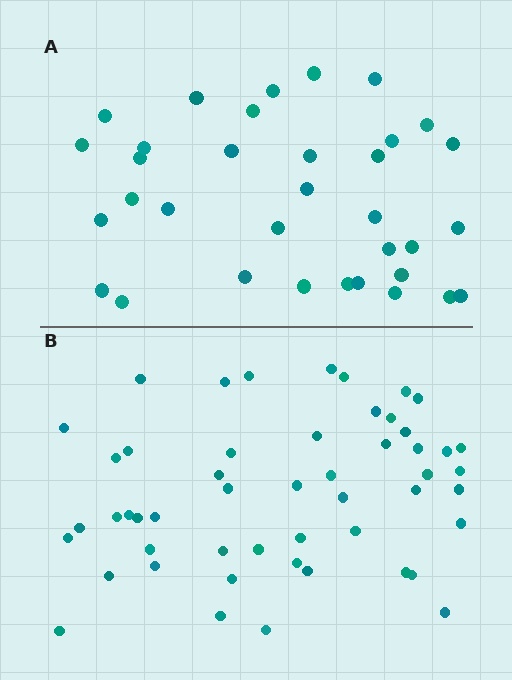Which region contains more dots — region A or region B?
Region B (the bottom region) has more dots.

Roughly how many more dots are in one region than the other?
Region B has approximately 15 more dots than region A.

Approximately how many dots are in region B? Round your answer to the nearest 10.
About 50 dots. (The exact count is 51, which rounds to 50.)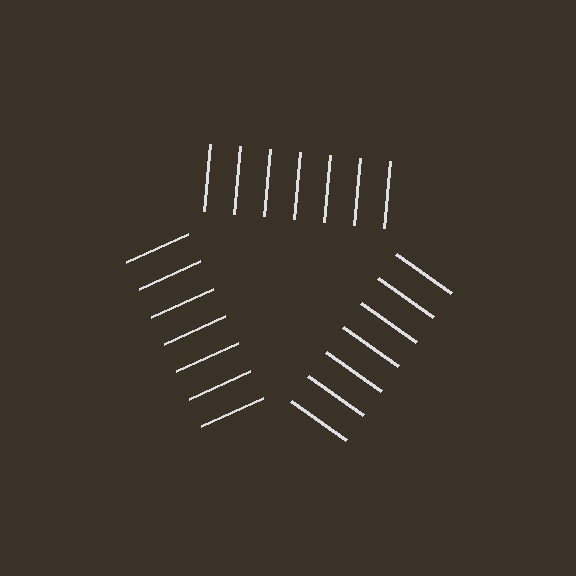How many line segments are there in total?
21 — 7 along each of the 3 edges.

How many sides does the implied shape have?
3 sides — the line-ends trace a triangle.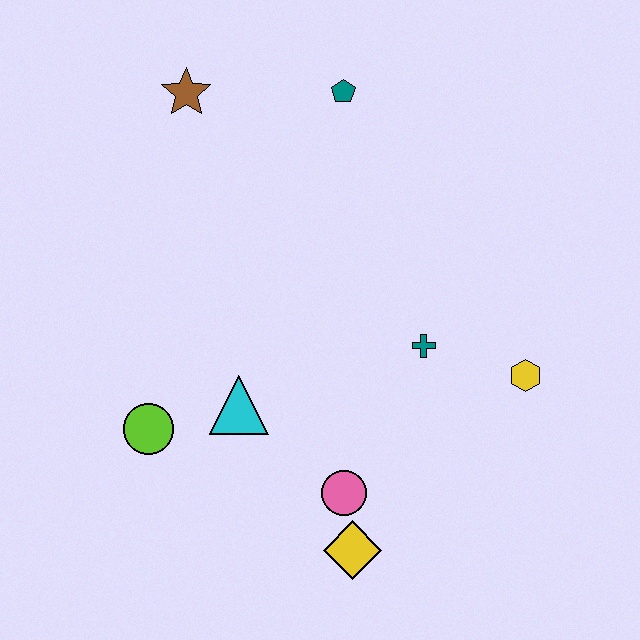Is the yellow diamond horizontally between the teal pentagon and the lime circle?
No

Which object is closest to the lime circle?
The cyan triangle is closest to the lime circle.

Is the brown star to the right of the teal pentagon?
No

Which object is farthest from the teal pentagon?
The yellow diamond is farthest from the teal pentagon.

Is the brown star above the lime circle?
Yes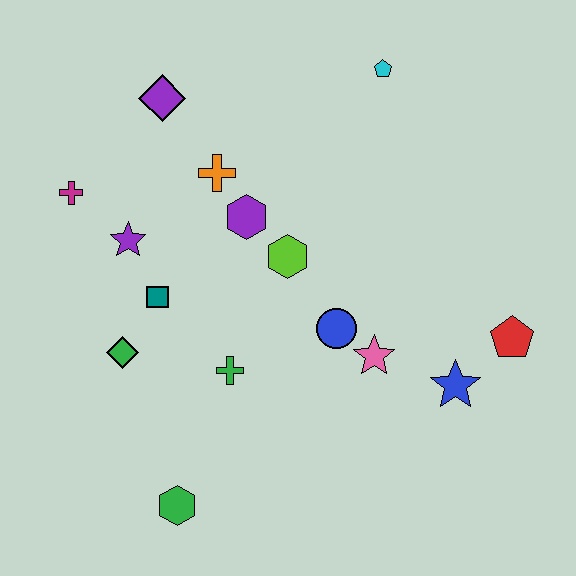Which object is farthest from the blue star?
The magenta cross is farthest from the blue star.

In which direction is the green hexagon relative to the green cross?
The green hexagon is below the green cross.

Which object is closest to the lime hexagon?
The purple hexagon is closest to the lime hexagon.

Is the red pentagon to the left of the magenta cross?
No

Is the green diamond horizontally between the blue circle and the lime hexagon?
No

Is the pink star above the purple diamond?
No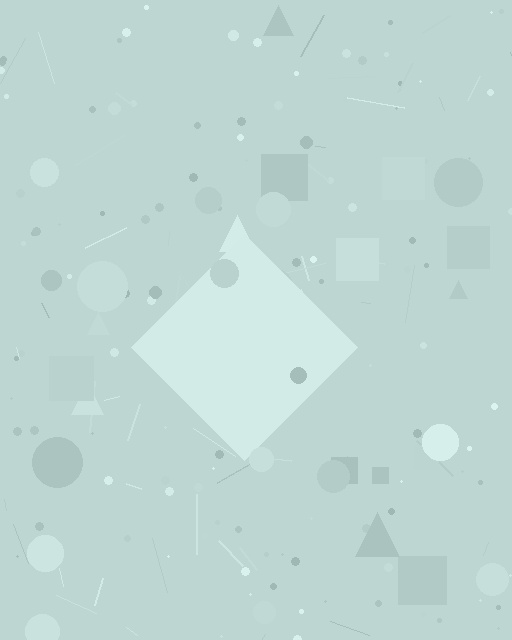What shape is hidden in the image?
A diamond is hidden in the image.